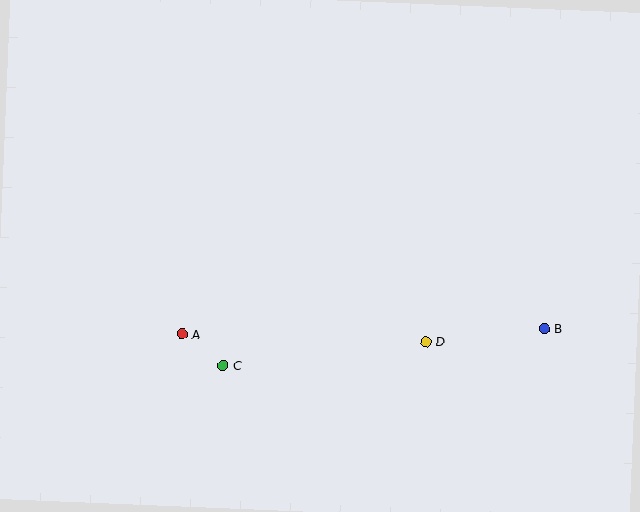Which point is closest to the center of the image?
Point D at (426, 342) is closest to the center.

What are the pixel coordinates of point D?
Point D is at (426, 342).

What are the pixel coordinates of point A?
Point A is at (182, 334).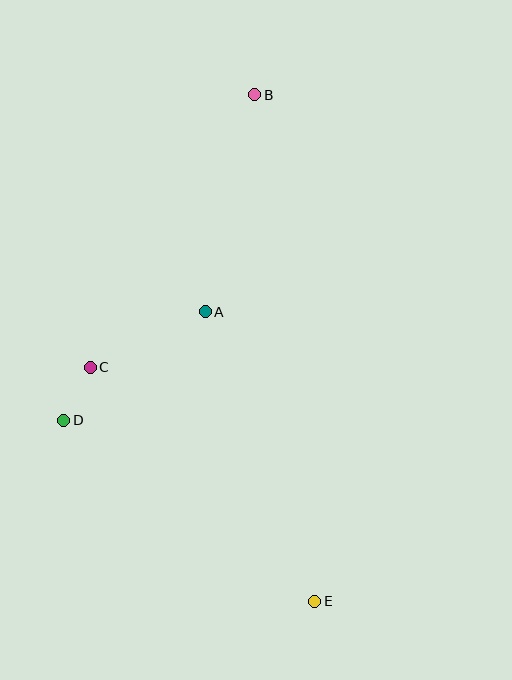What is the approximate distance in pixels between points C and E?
The distance between C and E is approximately 324 pixels.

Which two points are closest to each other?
Points C and D are closest to each other.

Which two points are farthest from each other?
Points B and E are farthest from each other.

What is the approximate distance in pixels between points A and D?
The distance between A and D is approximately 178 pixels.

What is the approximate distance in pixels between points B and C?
The distance between B and C is approximately 318 pixels.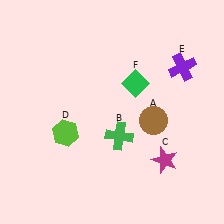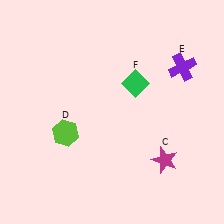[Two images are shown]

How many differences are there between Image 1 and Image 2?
There are 2 differences between the two images.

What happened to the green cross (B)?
The green cross (B) was removed in Image 2. It was in the bottom-right area of Image 1.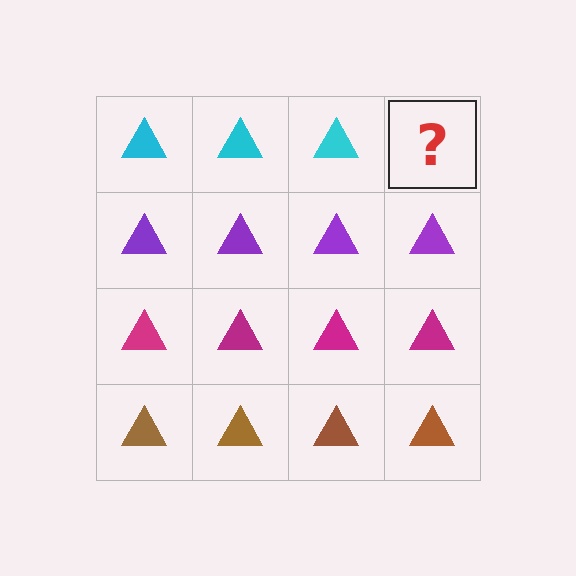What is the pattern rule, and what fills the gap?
The rule is that each row has a consistent color. The gap should be filled with a cyan triangle.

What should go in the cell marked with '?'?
The missing cell should contain a cyan triangle.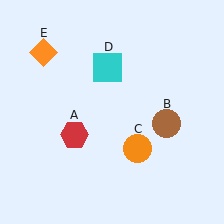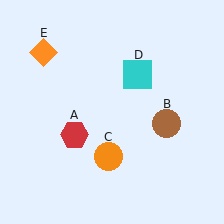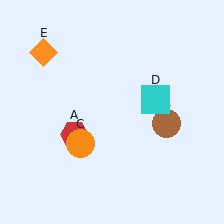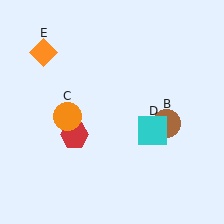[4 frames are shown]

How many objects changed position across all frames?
2 objects changed position: orange circle (object C), cyan square (object D).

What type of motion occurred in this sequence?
The orange circle (object C), cyan square (object D) rotated clockwise around the center of the scene.